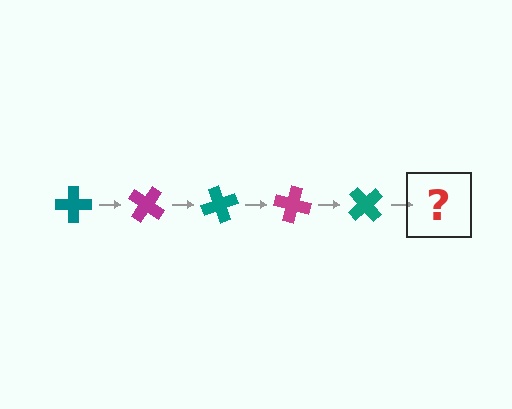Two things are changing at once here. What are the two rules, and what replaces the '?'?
The two rules are that it rotates 35 degrees each step and the color cycles through teal and magenta. The '?' should be a magenta cross, rotated 175 degrees from the start.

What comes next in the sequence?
The next element should be a magenta cross, rotated 175 degrees from the start.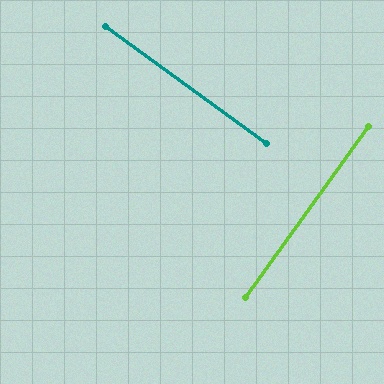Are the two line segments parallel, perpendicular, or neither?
Perpendicular — they meet at approximately 90°.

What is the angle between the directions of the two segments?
Approximately 90 degrees.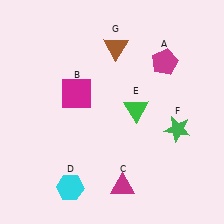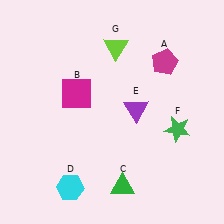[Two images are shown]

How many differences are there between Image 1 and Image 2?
There are 3 differences between the two images.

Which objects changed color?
C changed from magenta to green. E changed from green to purple. G changed from brown to lime.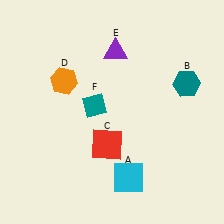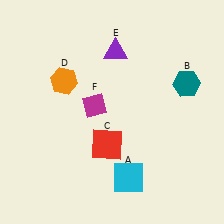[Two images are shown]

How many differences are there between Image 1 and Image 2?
There is 1 difference between the two images.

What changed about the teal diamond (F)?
In Image 1, F is teal. In Image 2, it changed to magenta.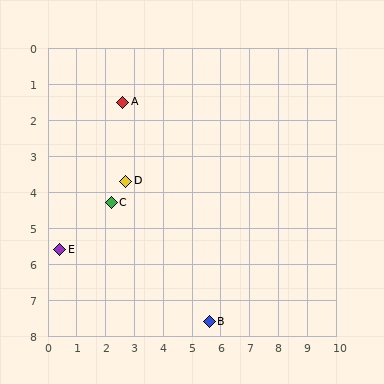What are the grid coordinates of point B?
Point B is at approximately (5.6, 7.6).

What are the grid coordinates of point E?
Point E is at approximately (0.4, 5.6).